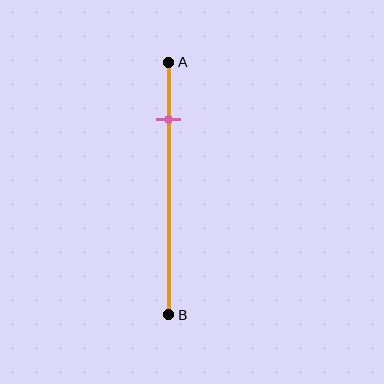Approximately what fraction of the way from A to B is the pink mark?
The pink mark is approximately 25% of the way from A to B.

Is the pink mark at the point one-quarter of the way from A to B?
Yes, the mark is approximately at the one-quarter point.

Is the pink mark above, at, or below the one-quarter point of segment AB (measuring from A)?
The pink mark is approximately at the one-quarter point of segment AB.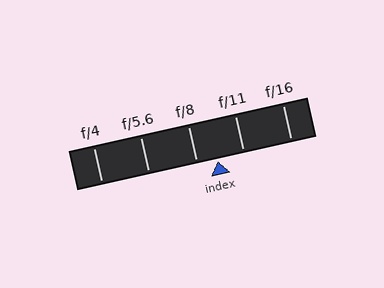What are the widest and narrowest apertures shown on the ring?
The widest aperture shown is f/4 and the narrowest is f/16.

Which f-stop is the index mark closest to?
The index mark is closest to f/8.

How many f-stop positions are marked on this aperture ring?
There are 5 f-stop positions marked.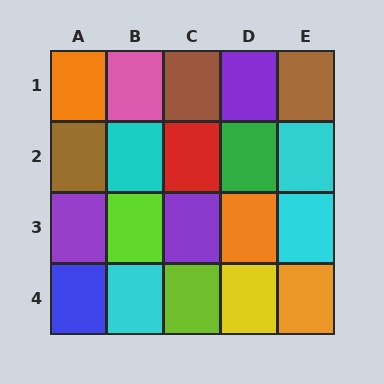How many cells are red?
1 cell is red.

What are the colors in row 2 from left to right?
Brown, cyan, red, green, cyan.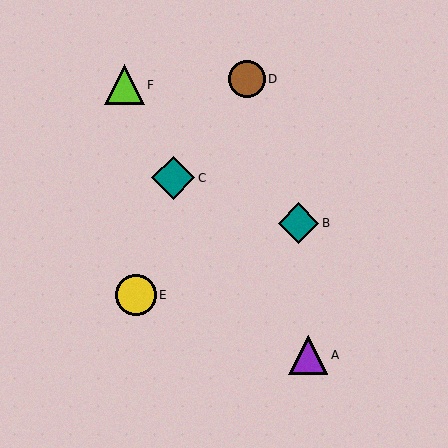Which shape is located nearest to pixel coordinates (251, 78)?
The brown circle (labeled D) at (247, 79) is nearest to that location.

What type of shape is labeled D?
Shape D is a brown circle.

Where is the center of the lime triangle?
The center of the lime triangle is at (124, 85).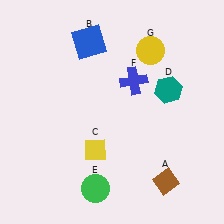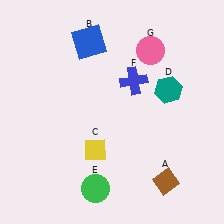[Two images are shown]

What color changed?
The circle (G) changed from yellow in Image 1 to pink in Image 2.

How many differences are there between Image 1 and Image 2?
There is 1 difference between the two images.